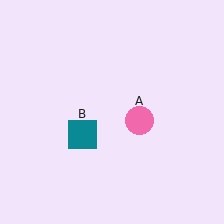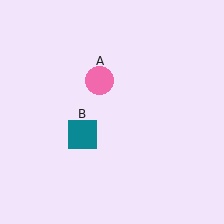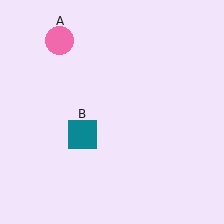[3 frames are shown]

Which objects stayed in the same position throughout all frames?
Teal square (object B) remained stationary.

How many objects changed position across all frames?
1 object changed position: pink circle (object A).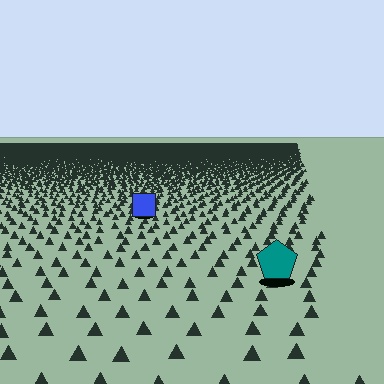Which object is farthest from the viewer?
The blue square is farthest from the viewer. It appears smaller and the ground texture around it is denser.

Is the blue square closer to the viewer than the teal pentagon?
No. The teal pentagon is closer — you can tell from the texture gradient: the ground texture is coarser near it.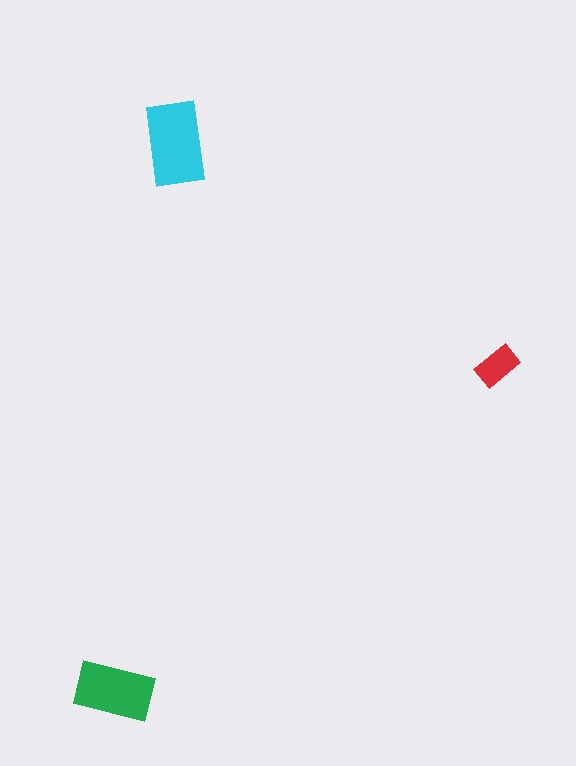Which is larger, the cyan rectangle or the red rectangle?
The cyan one.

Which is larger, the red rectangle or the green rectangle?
The green one.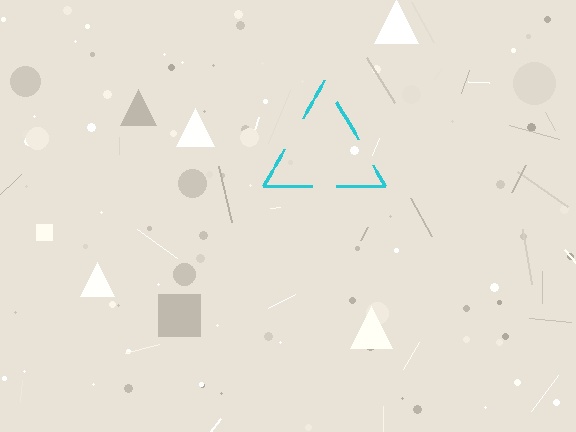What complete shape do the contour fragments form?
The contour fragments form a triangle.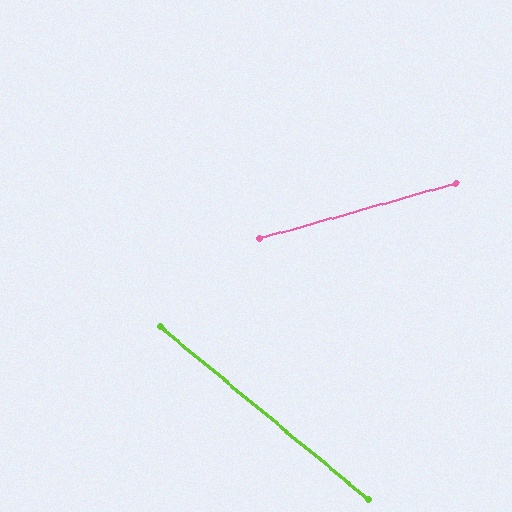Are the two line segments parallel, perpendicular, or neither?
Neither parallel nor perpendicular — they differ by about 55°.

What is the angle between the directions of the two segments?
Approximately 55 degrees.